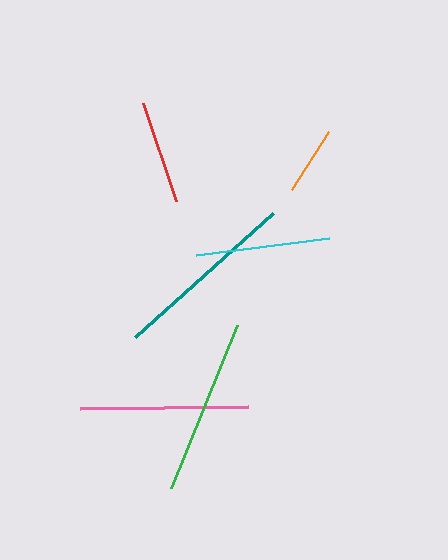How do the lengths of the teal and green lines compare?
The teal and green lines are approximately the same length.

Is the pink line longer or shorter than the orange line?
The pink line is longer than the orange line.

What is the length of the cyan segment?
The cyan segment is approximately 134 pixels long.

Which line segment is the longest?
The teal line is the longest at approximately 186 pixels.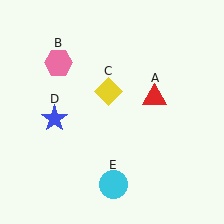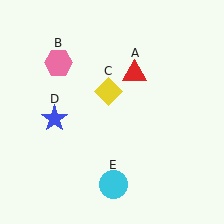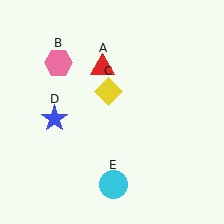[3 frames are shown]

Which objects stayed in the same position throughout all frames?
Pink hexagon (object B) and yellow diamond (object C) and blue star (object D) and cyan circle (object E) remained stationary.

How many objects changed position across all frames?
1 object changed position: red triangle (object A).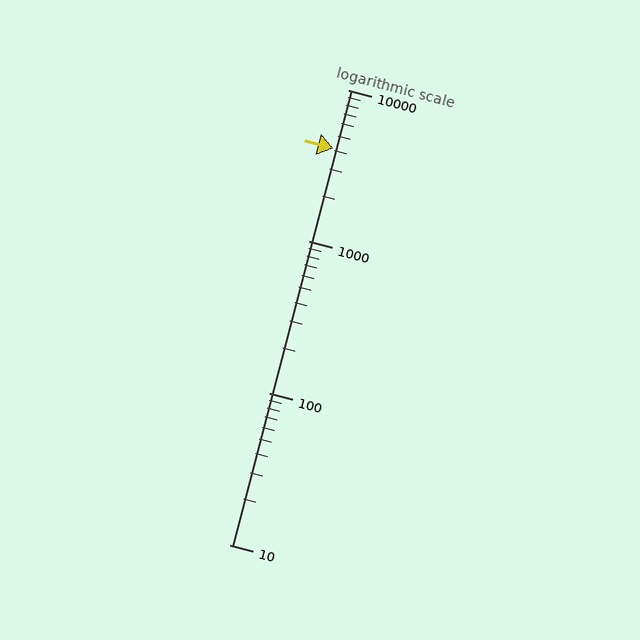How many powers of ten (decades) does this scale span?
The scale spans 3 decades, from 10 to 10000.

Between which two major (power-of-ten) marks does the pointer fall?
The pointer is between 1000 and 10000.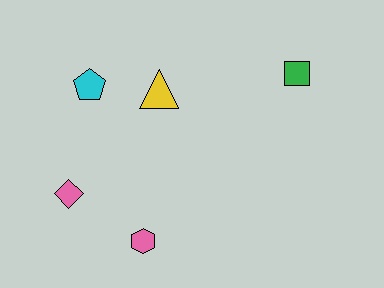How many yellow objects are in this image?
There is 1 yellow object.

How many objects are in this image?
There are 5 objects.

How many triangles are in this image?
There is 1 triangle.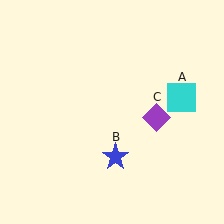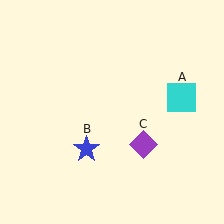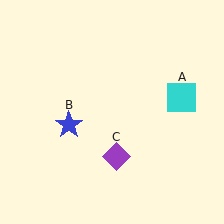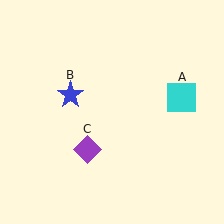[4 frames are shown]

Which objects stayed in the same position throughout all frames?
Cyan square (object A) remained stationary.